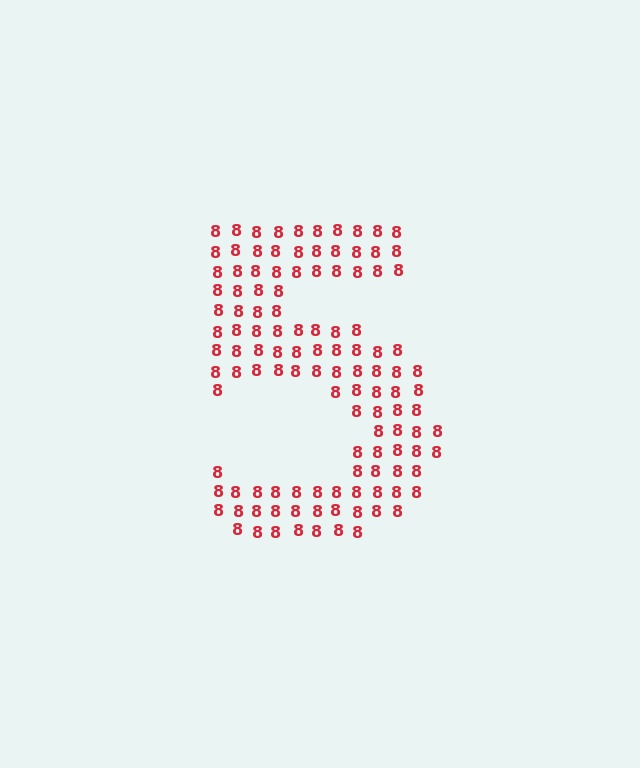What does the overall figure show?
The overall figure shows the digit 5.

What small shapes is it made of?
It is made of small digit 8's.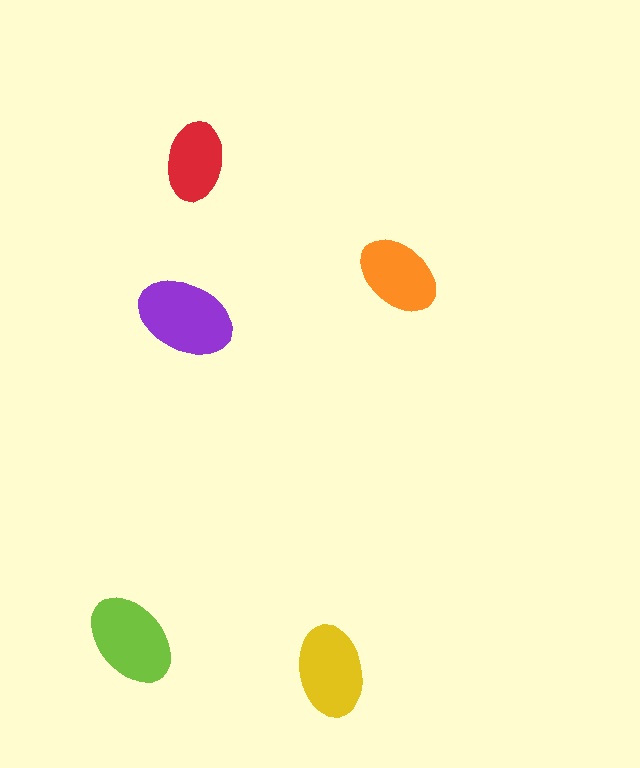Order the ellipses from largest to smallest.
the purple one, the lime one, the yellow one, the orange one, the red one.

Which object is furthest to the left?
The lime ellipse is leftmost.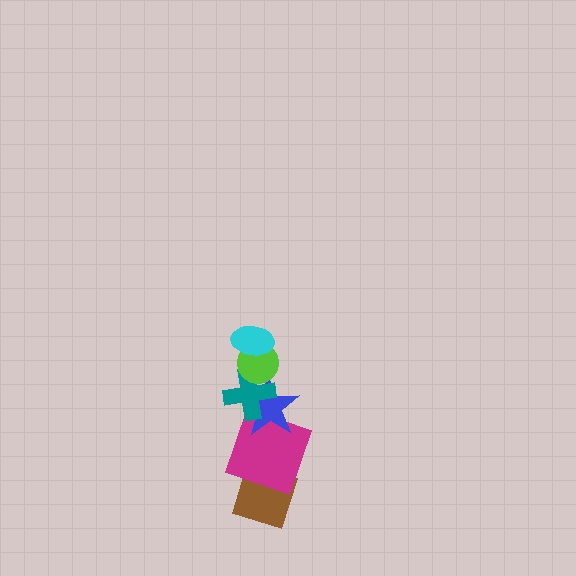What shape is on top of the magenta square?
The blue star is on top of the magenta square.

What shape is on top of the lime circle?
The cyan ellipse is on top of the lime circle.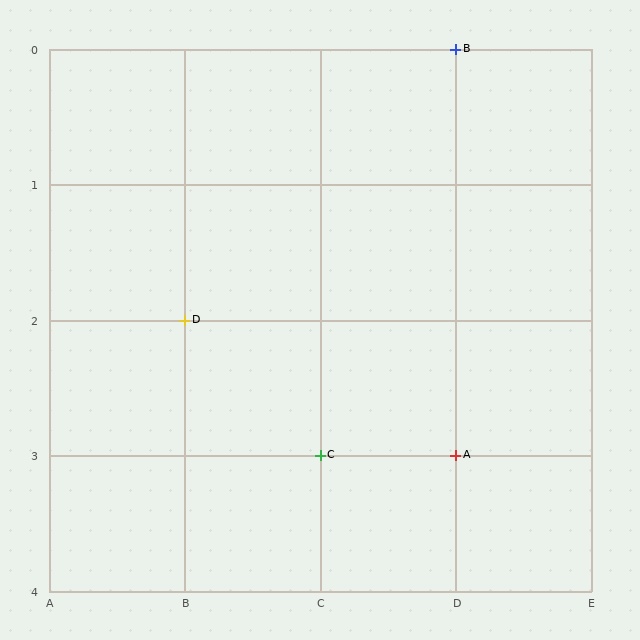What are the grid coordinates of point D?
Point D is at grid coordinates (B, 2).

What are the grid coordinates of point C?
Point C is at grid coordinates (C, 3).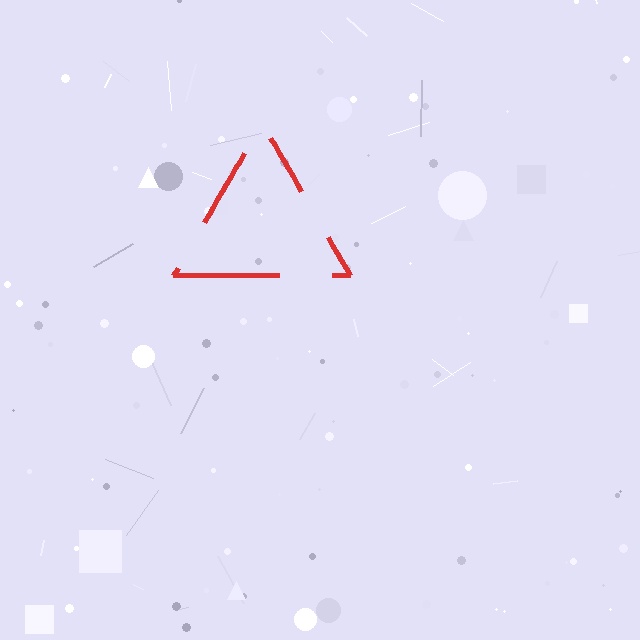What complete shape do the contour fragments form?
The contour fragments form a triangle.